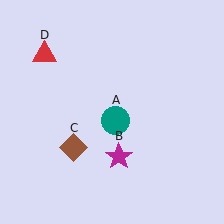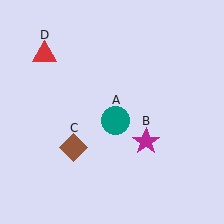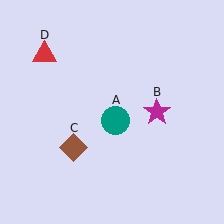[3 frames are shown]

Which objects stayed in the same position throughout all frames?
Teal circle (object A) and brown diamond (object C) and red triangle (object D) remained stationary.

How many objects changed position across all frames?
1 object changed position: magenta star (object B).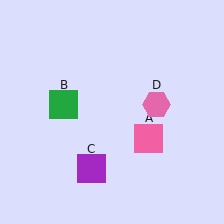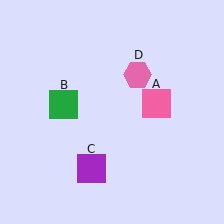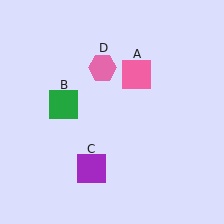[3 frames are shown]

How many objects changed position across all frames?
2 objects changed position: pink square (object A), pink hexagon (object D).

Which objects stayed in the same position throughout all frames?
Green square (object B) and purple square (object C) remained stationary.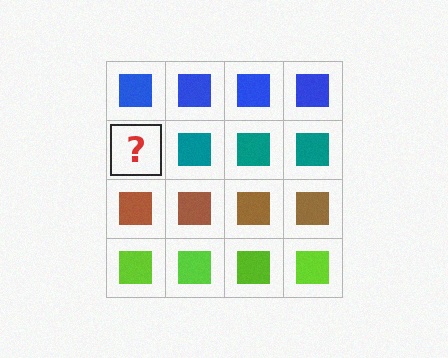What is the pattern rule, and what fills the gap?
The rule is that each row has a consistent color. The gap should be filled with a teal square.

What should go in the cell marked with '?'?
The missing cell should contain a teal square.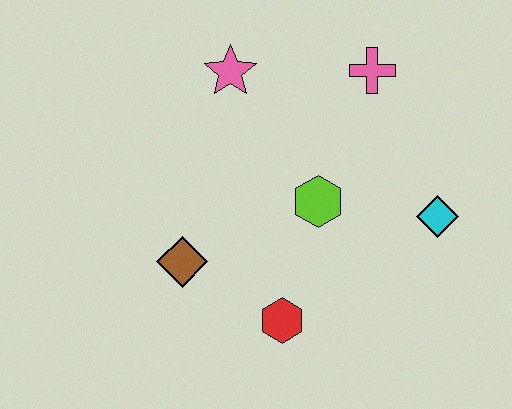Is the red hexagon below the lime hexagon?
Yes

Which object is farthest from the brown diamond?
The pink cross is farthest from the brown diamond.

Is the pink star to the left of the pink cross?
Yes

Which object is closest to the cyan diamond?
The lime hexagon is closest to the cyan diamond.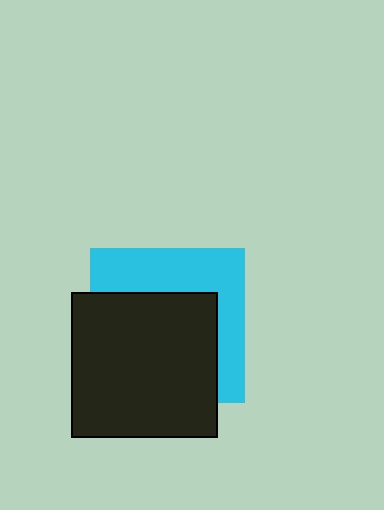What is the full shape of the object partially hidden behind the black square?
The partially hidden object is a cyan square.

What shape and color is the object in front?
The object in front is a black square.